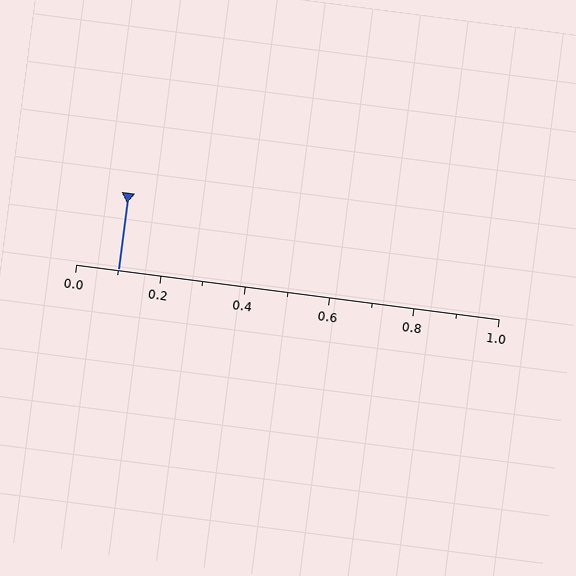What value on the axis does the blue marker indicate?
The marker indicates approximately 0.1.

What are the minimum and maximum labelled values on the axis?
The axis runs from 0.0 to 1.0.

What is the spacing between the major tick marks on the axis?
The major ticks are spaced 0.2 apart.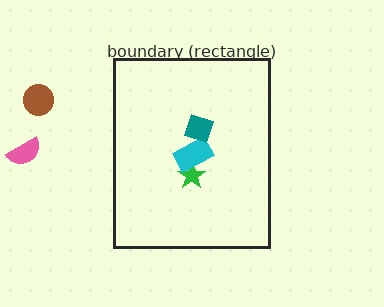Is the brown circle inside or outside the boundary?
Outside.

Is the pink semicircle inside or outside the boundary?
Outside.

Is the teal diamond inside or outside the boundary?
Inside.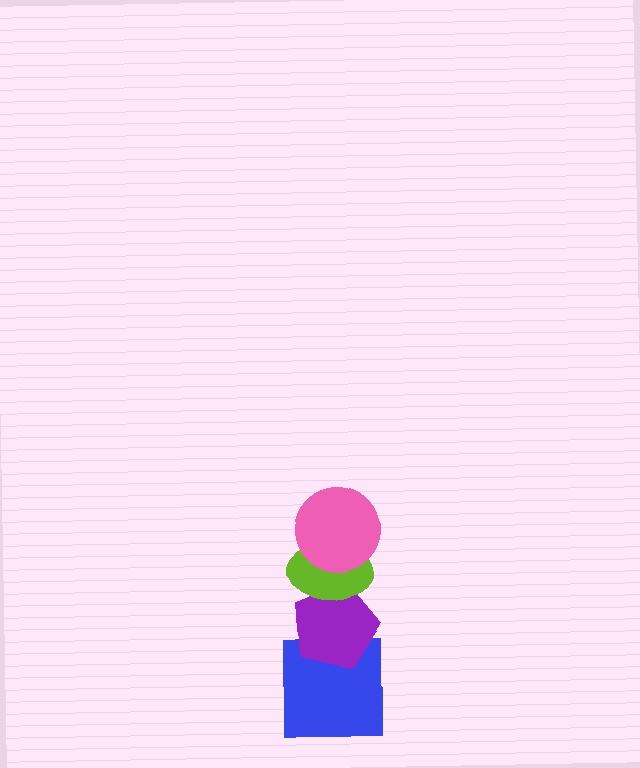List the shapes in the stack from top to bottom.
From top to bottom: the pink circle, the lime ellipse, the purple pentagon, the blue square.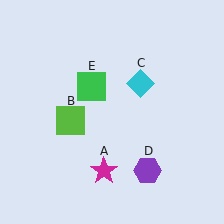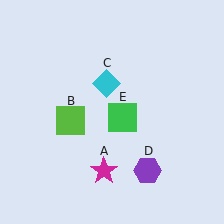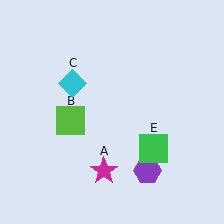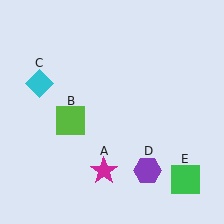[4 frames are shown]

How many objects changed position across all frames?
2 objects changed position: cyan diamond (object C), green square (object E).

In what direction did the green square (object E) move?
The green square (object E) moved down and to the right.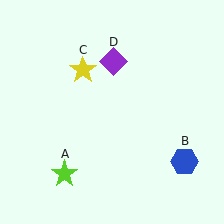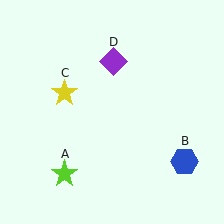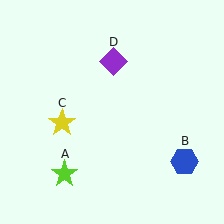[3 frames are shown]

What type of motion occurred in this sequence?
The yellow star (object C) rotated counterclockwise around the center of the scene.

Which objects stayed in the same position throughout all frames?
Lime star (object A) and blue hexagon (object B) and purple diamond (object D) remained stationary.